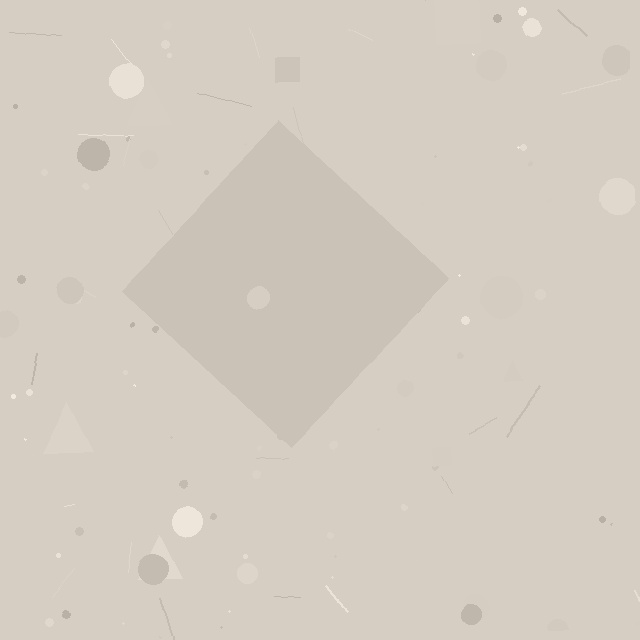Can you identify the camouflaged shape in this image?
The camouflaged shape is a diamond.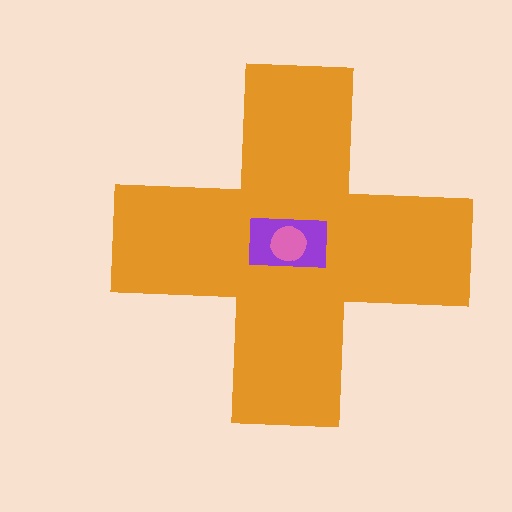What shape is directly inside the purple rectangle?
The pink circle.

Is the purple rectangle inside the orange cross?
Yes.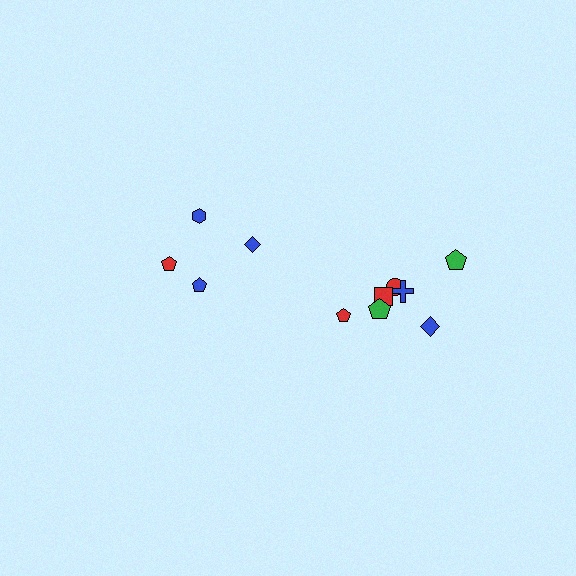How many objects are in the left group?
There are 4 objects.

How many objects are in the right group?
There are 7 objects.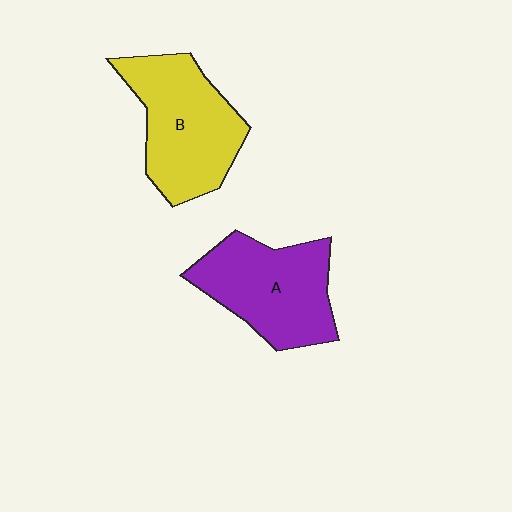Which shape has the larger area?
Shape B (yellow).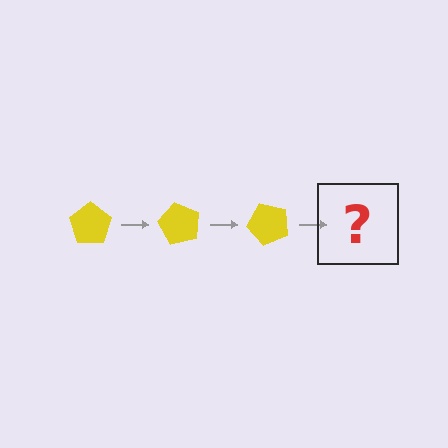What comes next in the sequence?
The next element should be a yellow pentagon rotated 180 degrees.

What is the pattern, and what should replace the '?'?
The pattern is that the pentagon rotates 60 degrees each step. The '?' should be a yellow pentagon rotated 180 degrees.